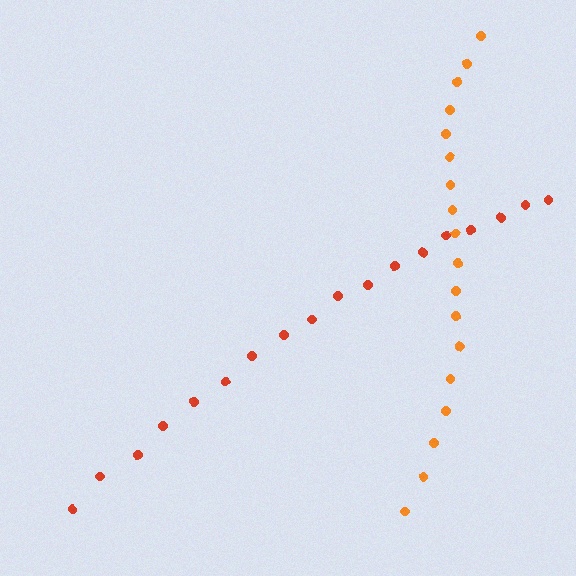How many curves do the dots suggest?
There are 2 distinct paths.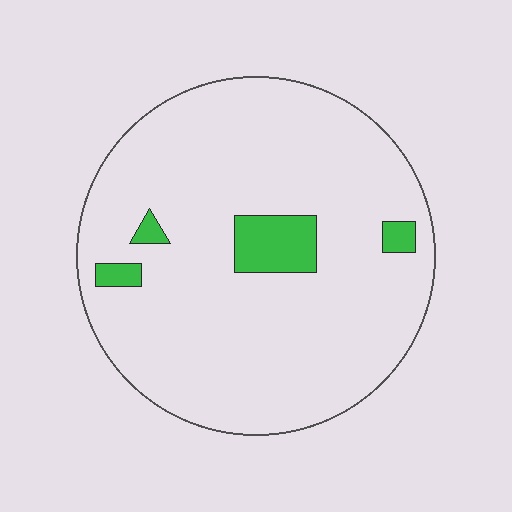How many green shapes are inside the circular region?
4.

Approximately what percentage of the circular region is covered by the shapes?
Approximately 10%.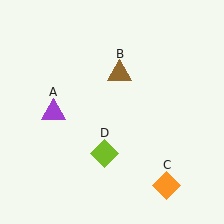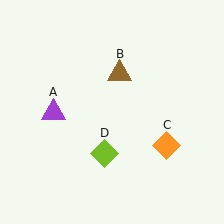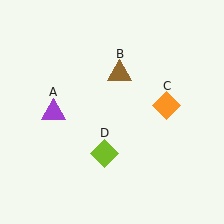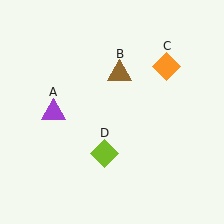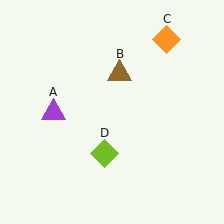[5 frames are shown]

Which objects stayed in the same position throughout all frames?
Purple triangle (object A) and brown triangle (object B) and lime diamond (object D) remained stationary.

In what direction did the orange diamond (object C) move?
The orange diamond (object C) moved up.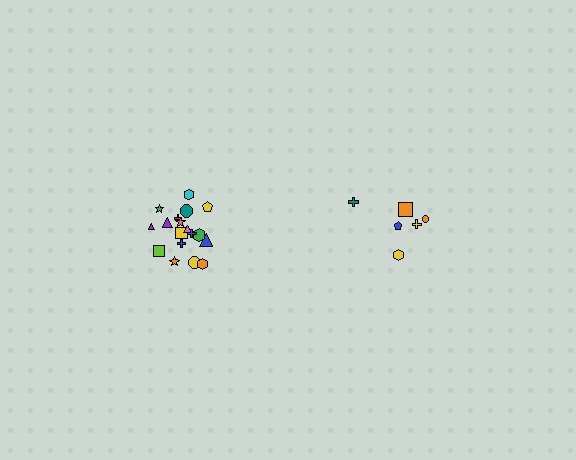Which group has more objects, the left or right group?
The left group.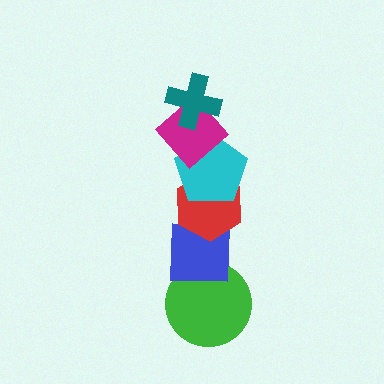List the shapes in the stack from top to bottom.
From top to bottom: the teal cross, the magenta diamond, the cyan pentagon, the red hexagon, the blue square, the green circle.